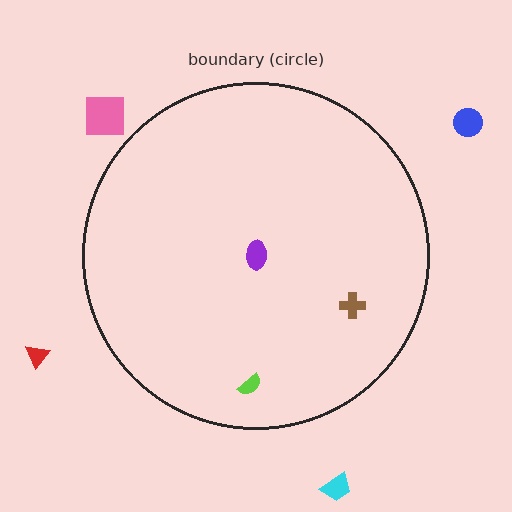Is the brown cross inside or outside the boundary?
Inside.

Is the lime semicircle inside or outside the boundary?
Inside.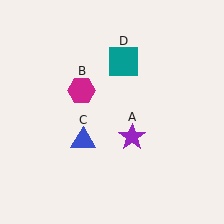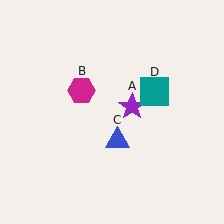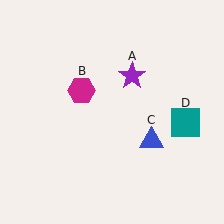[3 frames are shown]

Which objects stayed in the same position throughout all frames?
Magenta hexagon (object B) remained stationary.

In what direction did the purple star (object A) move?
The purple star (object A) moved up.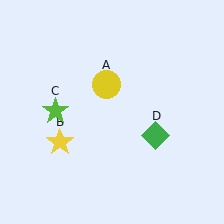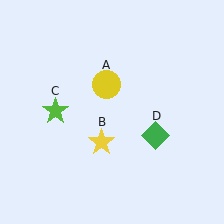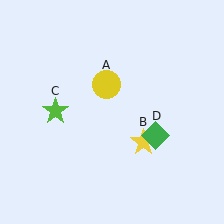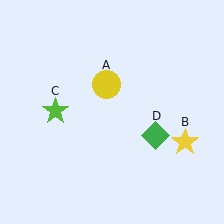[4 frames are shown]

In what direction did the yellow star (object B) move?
The yellow star (object B) moved right.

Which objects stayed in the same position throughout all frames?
Yellow circle (object A) and lime star (object C) and green diamond (object D) remained stationary.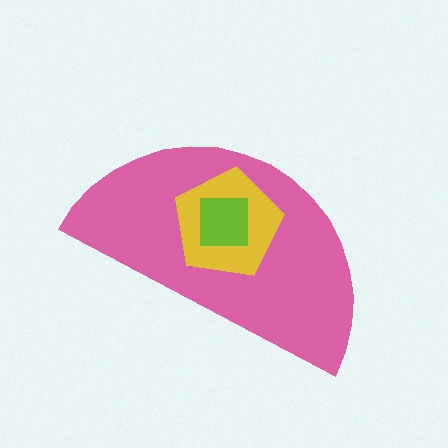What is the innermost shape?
The lime square.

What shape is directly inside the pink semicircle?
The yellow pentagon.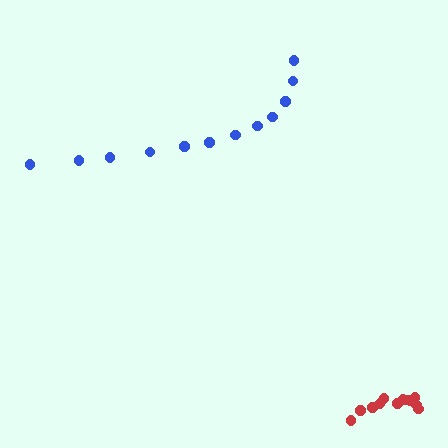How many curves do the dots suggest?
There are 2 distinct paths.